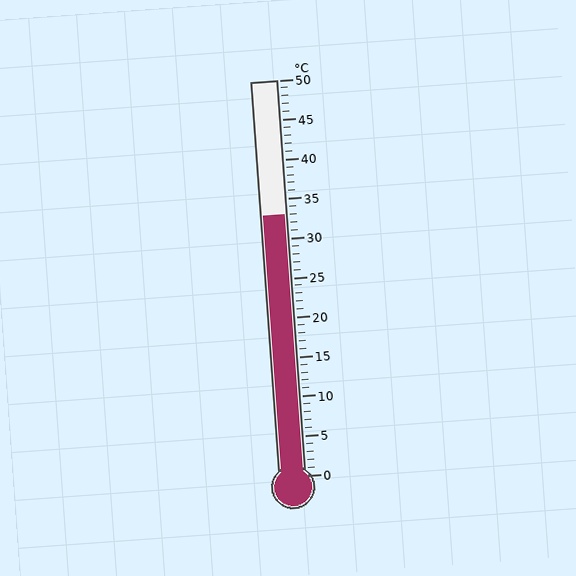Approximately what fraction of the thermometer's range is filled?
The thermometer is filled to approximately 65% of its range.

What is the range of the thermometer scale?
The thermometer scale ranges from 0°C to 50°C.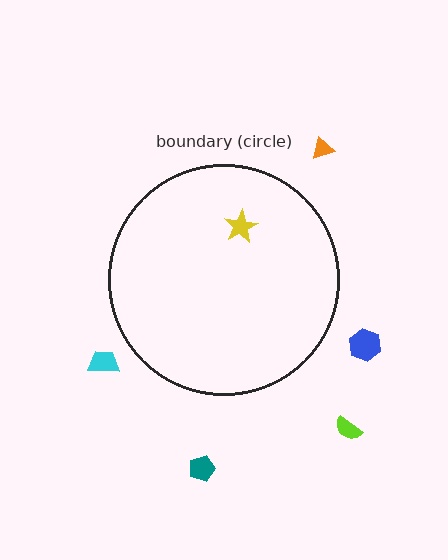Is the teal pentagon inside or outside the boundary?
Outside.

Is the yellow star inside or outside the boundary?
Inside.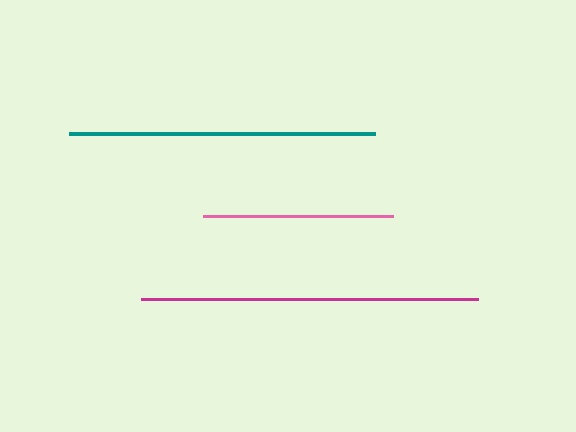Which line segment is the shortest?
The pink line is the shortest at approximately 190 pixels.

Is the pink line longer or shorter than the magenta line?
The magenta line is longer than the pink line.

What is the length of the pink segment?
The pink segment is approximately 190 pixels long.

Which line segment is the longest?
The magenta line is the longest at approximately 337 pixels.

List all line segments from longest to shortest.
From longest to shortest: magenta, teal, pink.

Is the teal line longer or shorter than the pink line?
The teal line is longer than the pink line.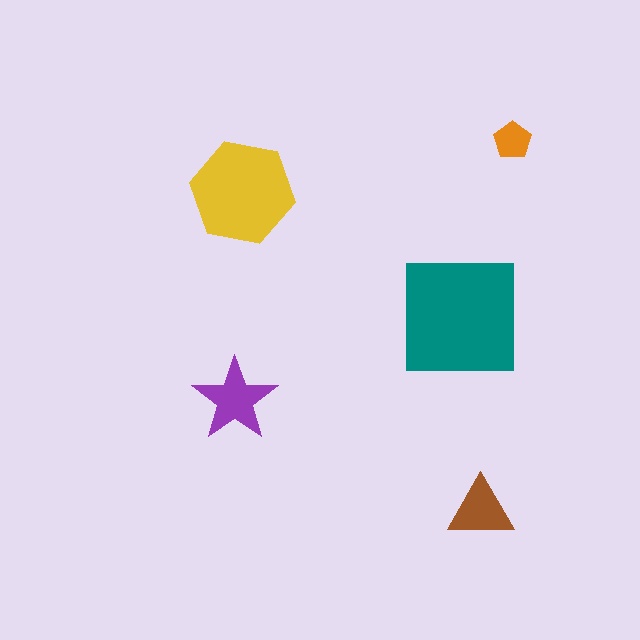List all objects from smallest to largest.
The orange pentagon, the brown triangle, the purple star, the yellow hexagon, the teal square.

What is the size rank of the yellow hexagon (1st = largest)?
2nd.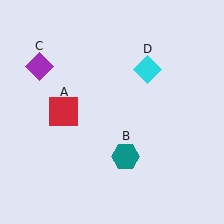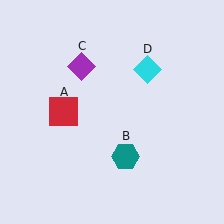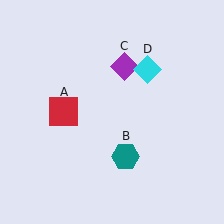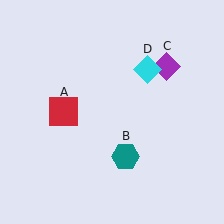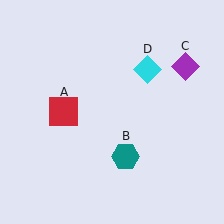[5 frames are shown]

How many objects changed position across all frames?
1 object changed position: purple diamond (object C).